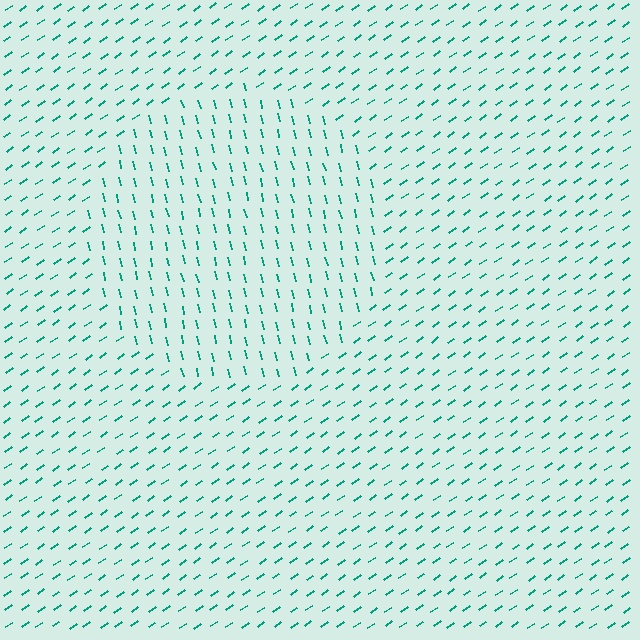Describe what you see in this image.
The image is filled with small teal line segments. A circle region in the image has lines oriented differently from the surrounding lines, creating a visible texture boundary.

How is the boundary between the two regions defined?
The boundary is defined purely by a change in line orientation (approximately 68 degrees difference). All lines are the same color and thickness.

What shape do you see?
I see a circle.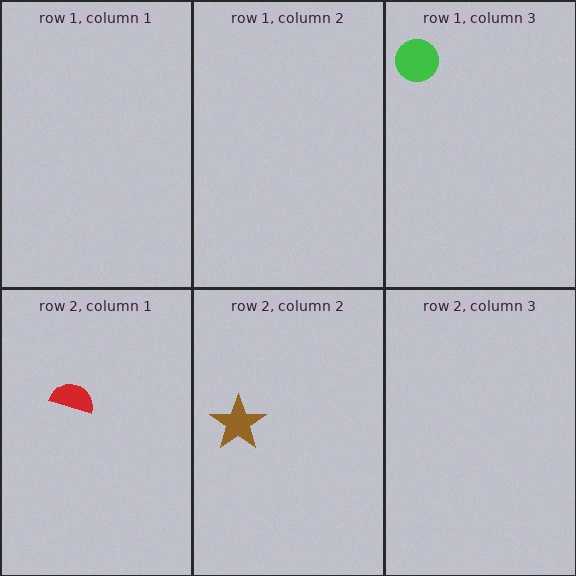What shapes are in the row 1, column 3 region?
The green circle.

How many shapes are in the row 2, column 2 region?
1.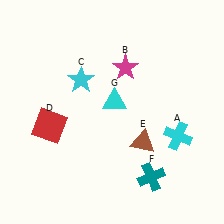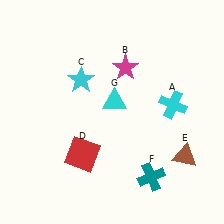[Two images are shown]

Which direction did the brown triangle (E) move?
The brown triangle (E) moved right.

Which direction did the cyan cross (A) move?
The cyan cross (A) moved up.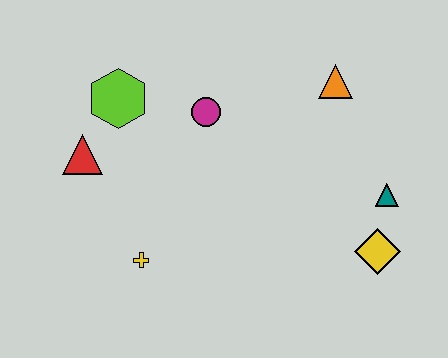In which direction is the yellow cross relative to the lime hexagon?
The yellow cross is below the lime hexagon.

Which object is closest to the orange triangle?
The teal triangle is closest to the orange triangle.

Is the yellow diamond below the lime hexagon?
Yes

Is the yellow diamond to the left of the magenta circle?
No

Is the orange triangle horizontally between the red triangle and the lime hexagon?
No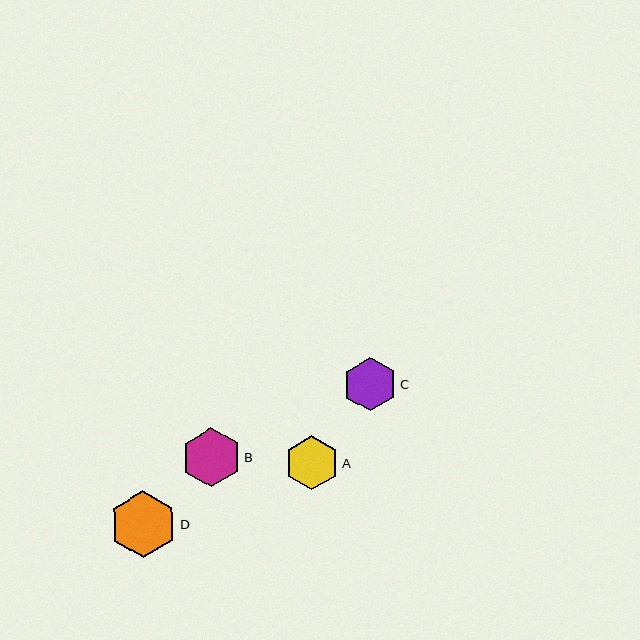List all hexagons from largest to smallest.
From largest to smallest: D, B, A, C.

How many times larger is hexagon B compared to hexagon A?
Hexagon B is approximately 1.1 times the size of hexagon A.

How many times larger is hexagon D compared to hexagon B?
Hexagon D is approximately 1.1 times the size of hexagon B.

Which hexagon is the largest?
Hexagon D is the largest with a size of approximately 67 pixels.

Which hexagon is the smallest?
Hexagon C is the smallest with a size of approximately 53 pixels.